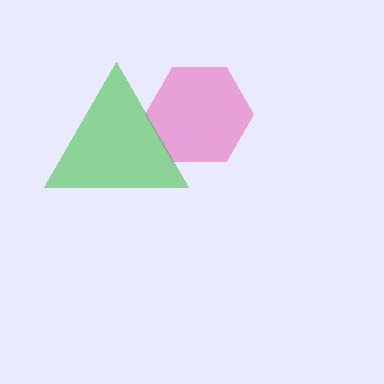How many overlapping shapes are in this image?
There are 2 overlapping shapes in the image.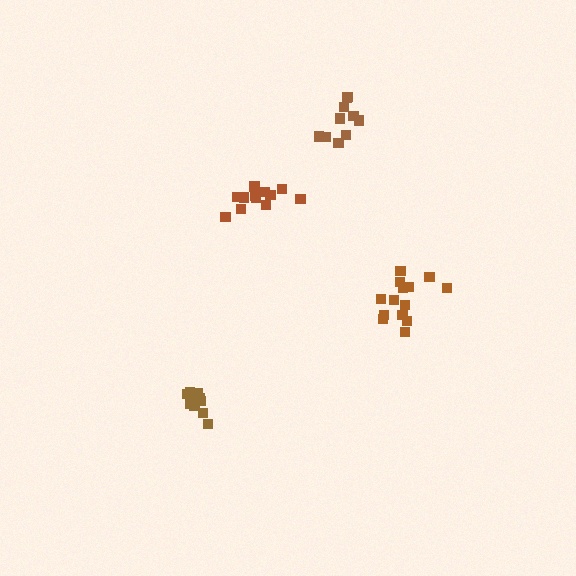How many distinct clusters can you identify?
There are 4 distinct clusters.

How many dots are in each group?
Group 1: 12 dots, Group 2: 11 dots, Group 3: 14 dots, Group 4: 10 dots (47 total).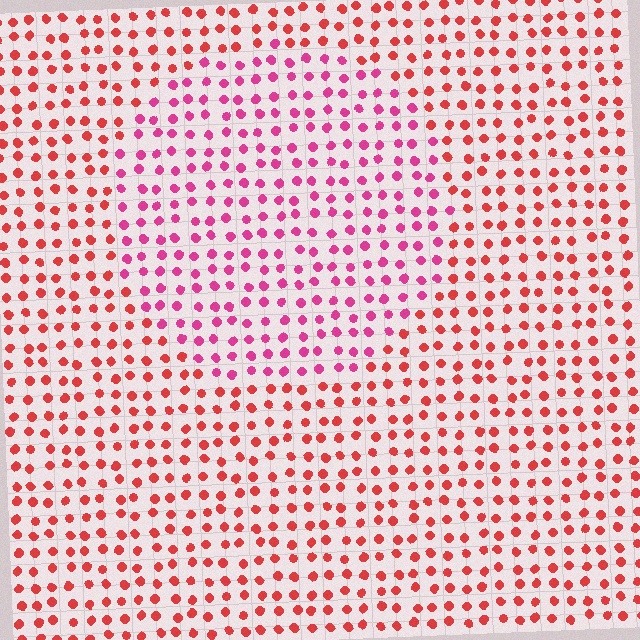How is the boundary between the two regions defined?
The boundary is defined purely by a slight shift in hue (about 33 degrees). Spacing, size, and orientation are identical on both sides.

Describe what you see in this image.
The image is filled with small red elements in a uniform arrangement. A circle-shaped region is visible where the elements are tinted to a slightly different hue, forming a subtle color boundary.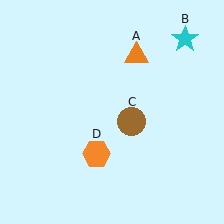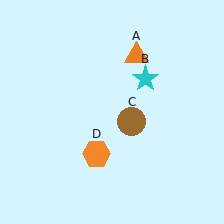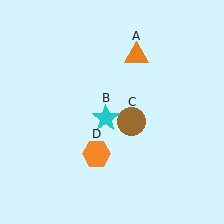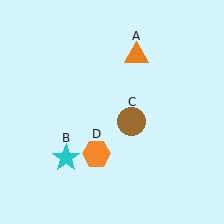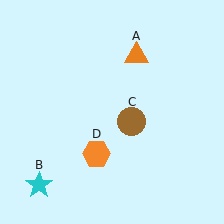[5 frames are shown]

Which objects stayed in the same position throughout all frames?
Orange triangle (object A) and brown circle (object C) and orange hexagon (object D) remained stationary.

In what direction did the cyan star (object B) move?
The cyan star (object B) moved down and to the left.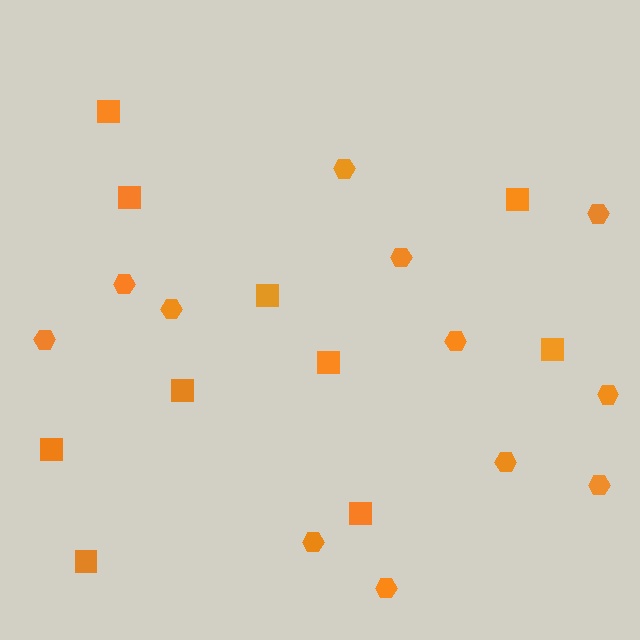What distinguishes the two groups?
There are 2 groups: one group of hexagons (12) and one group of squares (10).